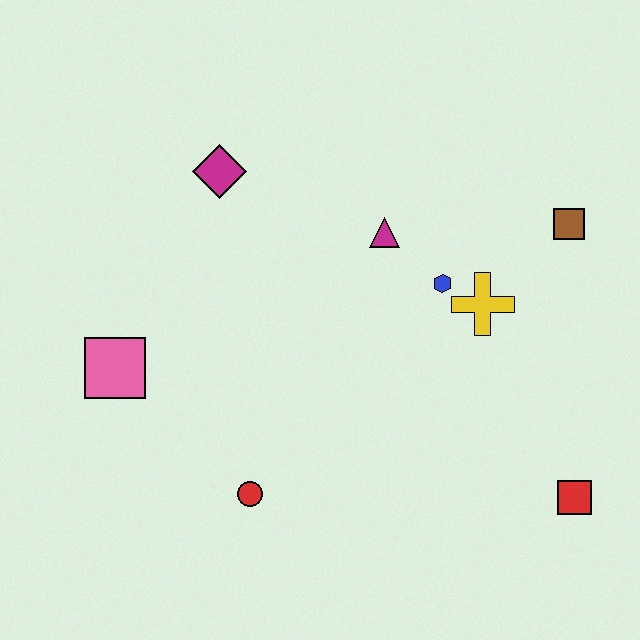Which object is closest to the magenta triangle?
The blue hexagon is closest to the magenta triangle.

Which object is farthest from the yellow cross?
The pink square is farthest from the yellow cross.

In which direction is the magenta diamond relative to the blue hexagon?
The magenta diamond is to the left of the blue hexagon.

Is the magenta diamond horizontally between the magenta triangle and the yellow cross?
No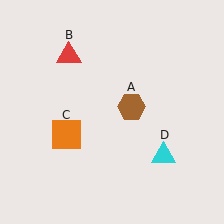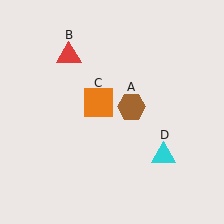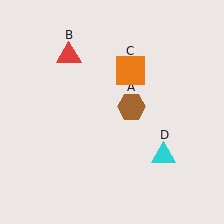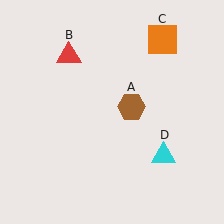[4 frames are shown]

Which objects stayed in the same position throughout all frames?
Brown hexagon (object A) and red triangle (object B) and cyan triangle (object D) remained stationary.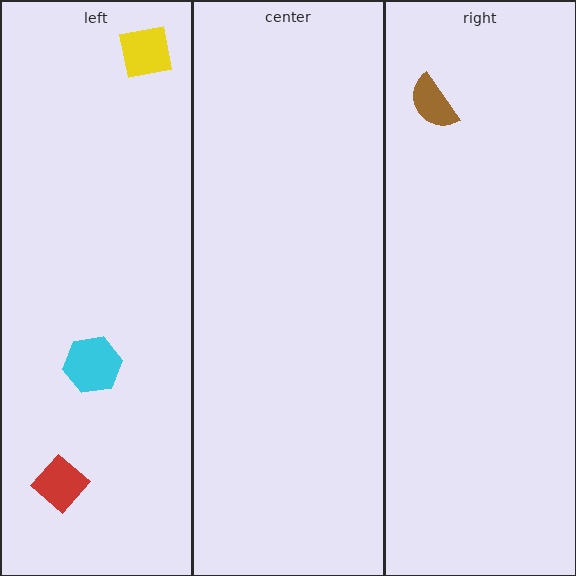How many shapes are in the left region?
3.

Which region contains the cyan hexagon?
The left region.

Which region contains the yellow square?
The left region.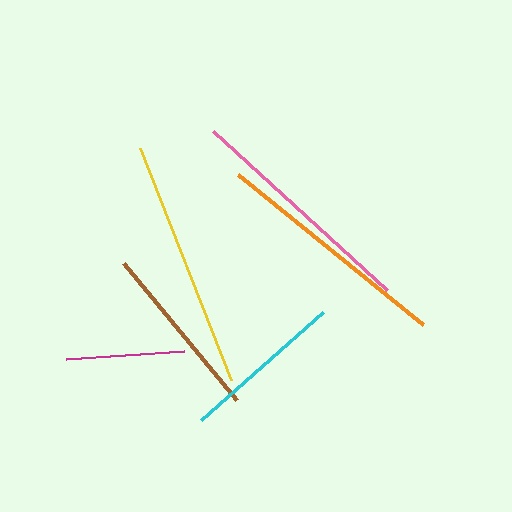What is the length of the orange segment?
The orange segment is approximately 239 pixels long.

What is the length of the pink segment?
The pink segment is approximately 236 pixels long.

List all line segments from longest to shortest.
From longest to shortest: yellow, orange, pink, brown, cyan, magenta.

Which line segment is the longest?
The yellow line is the longest at approximately 249 pixels.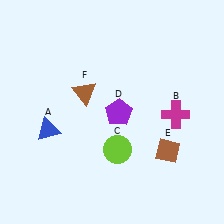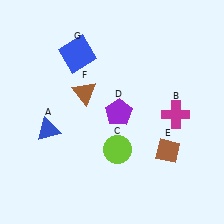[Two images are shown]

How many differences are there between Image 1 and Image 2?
There is 1 difference between the two images.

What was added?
A blue square (G) was added in Image 2.